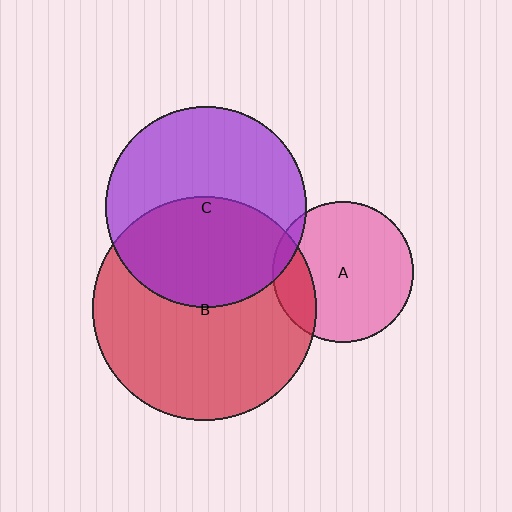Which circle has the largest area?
Circle B (red).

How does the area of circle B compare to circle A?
Approximately 2.5 times.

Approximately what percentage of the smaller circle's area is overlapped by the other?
Approximately 20%.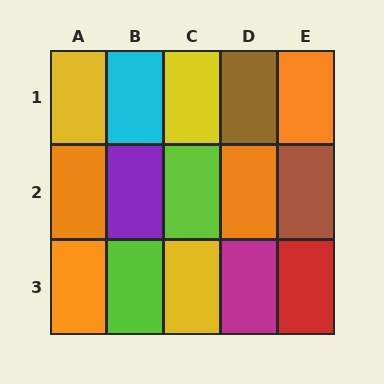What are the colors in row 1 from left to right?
Yellow, cyan, yellow, brown, orange.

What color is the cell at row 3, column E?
Red.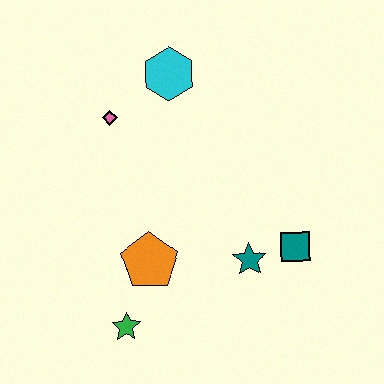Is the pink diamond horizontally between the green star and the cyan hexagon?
No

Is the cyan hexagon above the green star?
Yes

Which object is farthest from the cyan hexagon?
The green star is farthest from the cyan hexagon.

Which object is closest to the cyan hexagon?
The pink diamond is closest to the cyan hexagon.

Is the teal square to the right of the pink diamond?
Yes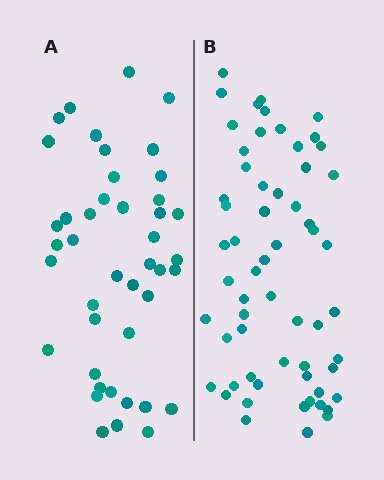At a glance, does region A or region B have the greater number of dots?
Region B (the right region) has more dots.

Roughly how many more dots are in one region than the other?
Region B has approximately 15 more dots than region A.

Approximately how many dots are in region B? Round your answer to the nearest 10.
About 60 dots.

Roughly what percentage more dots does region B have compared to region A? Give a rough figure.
About 40% more.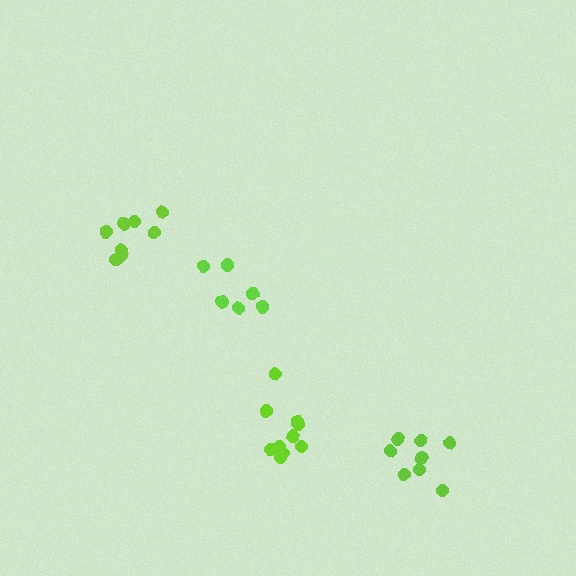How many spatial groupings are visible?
There are 4 spatial groupings.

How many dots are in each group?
Group 1: 6 dots, Group 2: 8 dots, Group 3: 8 dots, Group 4: 10 dots (32 total).